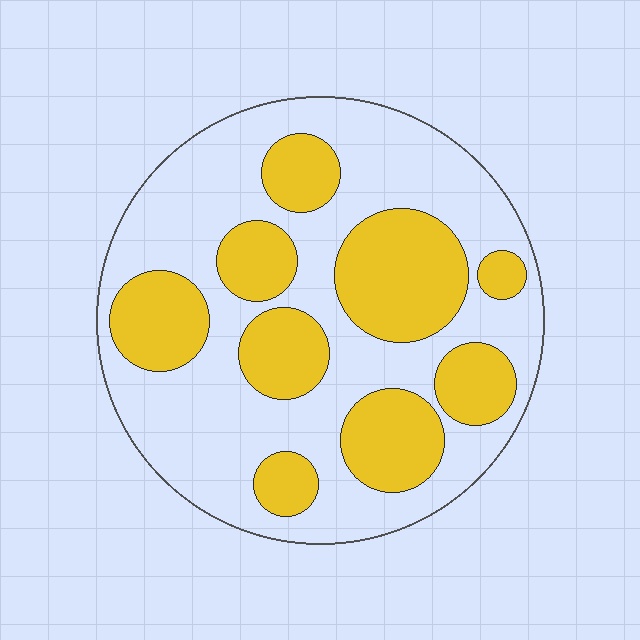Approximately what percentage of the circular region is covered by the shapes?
Approximately 35%.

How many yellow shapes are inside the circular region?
9.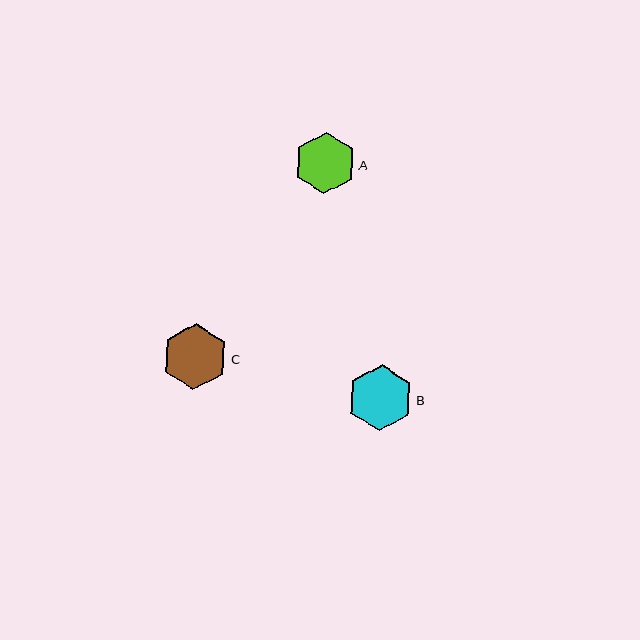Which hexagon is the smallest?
Hexagon A is the smallest with a size of approximately 61 pixels.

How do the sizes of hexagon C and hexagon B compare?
Hexagon C and hexagon B are approximately the same size.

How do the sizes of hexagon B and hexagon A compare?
Hexagon B and hexagon A are approximately the same size.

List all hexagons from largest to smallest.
From largest to smallest: C, B, A.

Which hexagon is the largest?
Hexagon C is the largest with a size of approximately 66 pixels.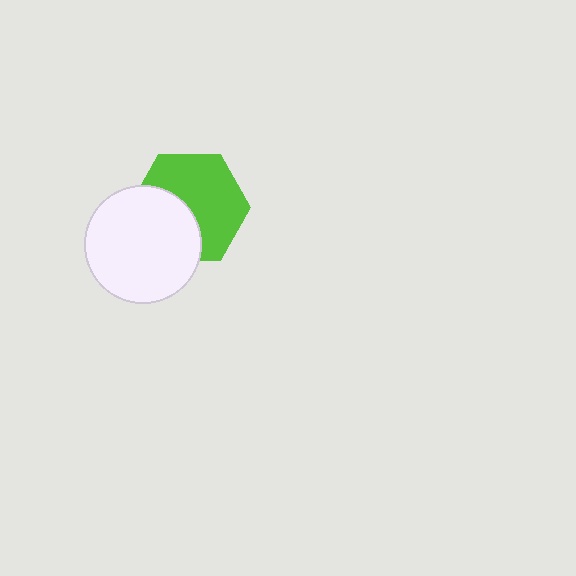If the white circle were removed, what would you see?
You would see the complete lime hexagon.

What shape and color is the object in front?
The object in front is a white circle.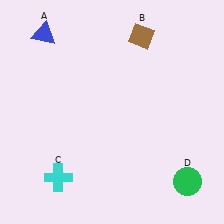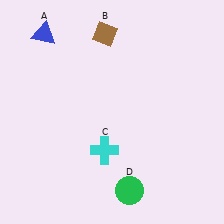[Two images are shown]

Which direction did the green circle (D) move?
The green circle (D) moved left.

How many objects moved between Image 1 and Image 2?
3 objects moved between the two images.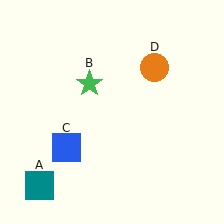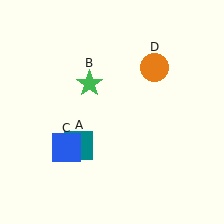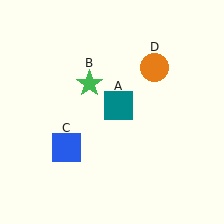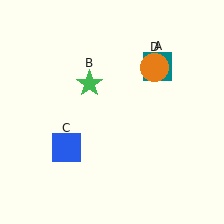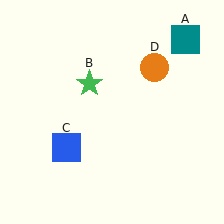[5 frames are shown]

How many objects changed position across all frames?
1 object changed position: teal square (object A).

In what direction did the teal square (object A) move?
The teal square (object A) moved up and to the right.